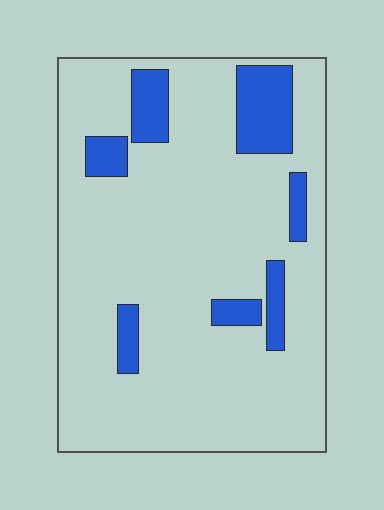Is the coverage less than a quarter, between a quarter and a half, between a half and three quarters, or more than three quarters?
Less than a quarter.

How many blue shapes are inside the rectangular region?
7.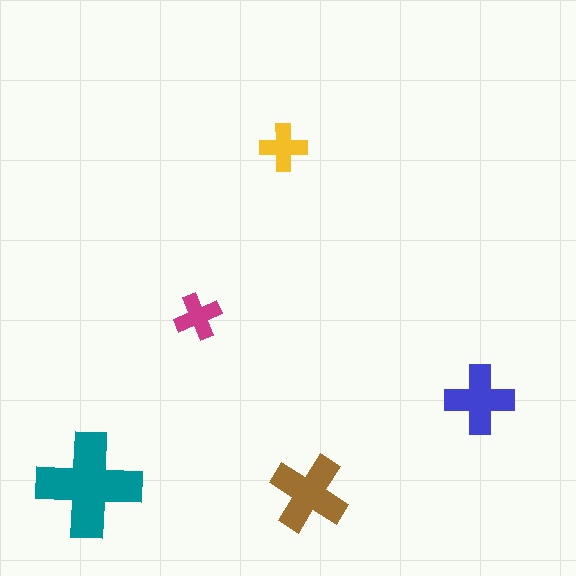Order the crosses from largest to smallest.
the teal one, the brown one, the blue one, the yellow one, the magenta one.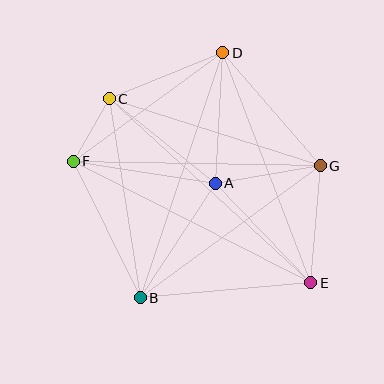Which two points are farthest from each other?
Points C and E are farthest from each other.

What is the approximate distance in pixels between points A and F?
The distance between A and F is approximately 144 pixels.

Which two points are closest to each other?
Points C and F are closest to each other.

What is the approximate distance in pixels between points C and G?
The distance between C and G is approximately 221 pixels.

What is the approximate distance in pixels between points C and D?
The distance between C and D is approximately 122 pixels.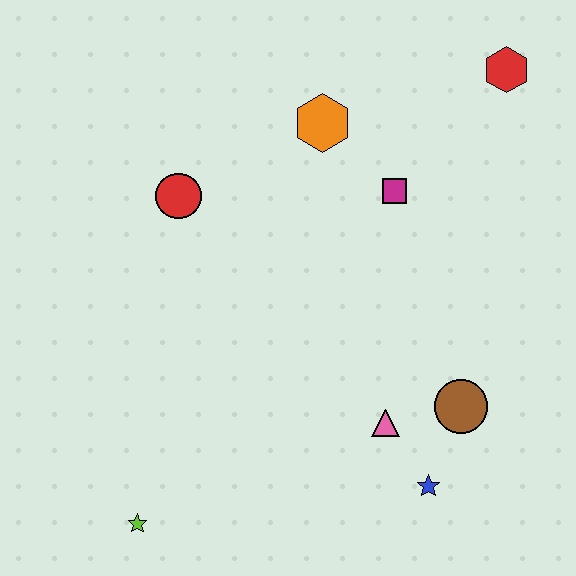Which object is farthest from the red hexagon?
The lime star is farthest from the red hexagon.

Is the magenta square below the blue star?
No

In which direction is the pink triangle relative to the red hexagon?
The pink triangle is below the red hexagon.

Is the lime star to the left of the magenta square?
Yes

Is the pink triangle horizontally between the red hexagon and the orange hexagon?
Yes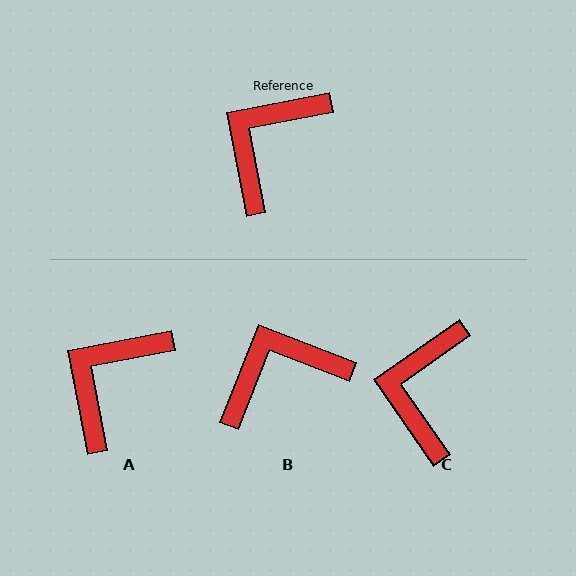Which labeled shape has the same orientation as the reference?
A.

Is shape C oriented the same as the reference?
No, it is off by about 24 degrees.